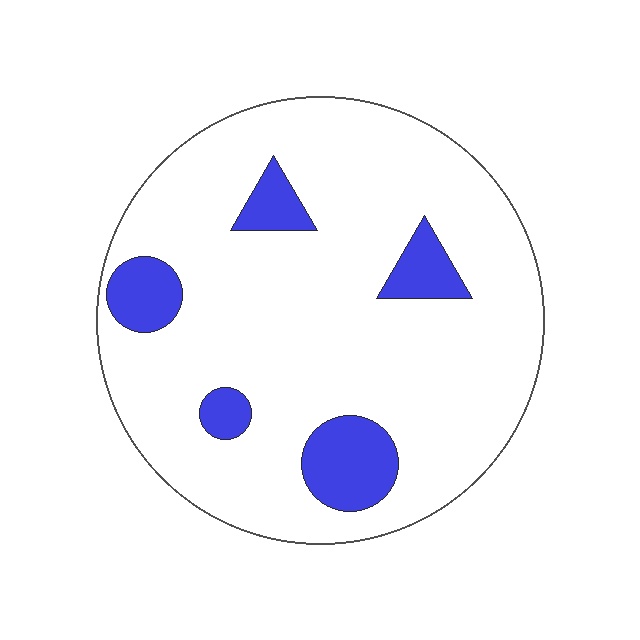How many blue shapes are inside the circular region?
5.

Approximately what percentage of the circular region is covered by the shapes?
Approximately 15%.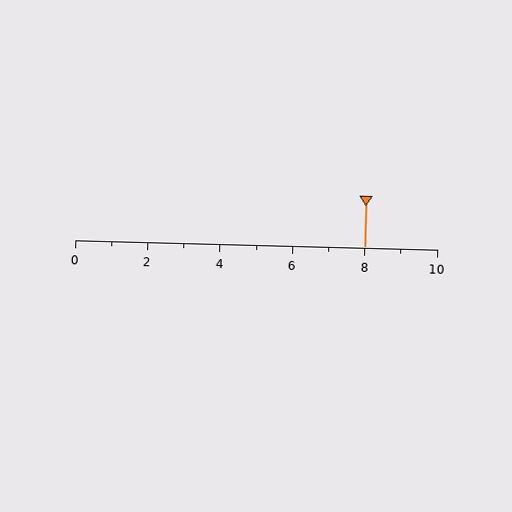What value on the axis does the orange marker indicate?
The marker indicates approximately 8.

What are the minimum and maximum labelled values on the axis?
The axis runs from 0 to 10.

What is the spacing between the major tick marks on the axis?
The major ticks are spaced 2 apart.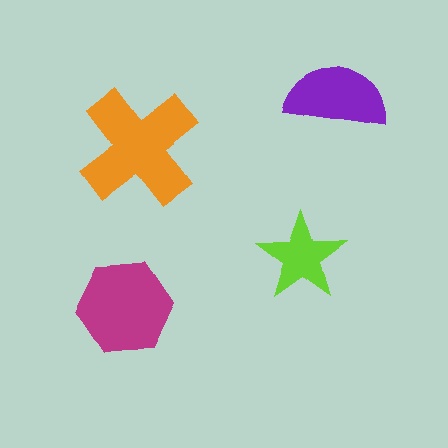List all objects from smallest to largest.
The lime star, the purple semicircle, the magenta hexagon, the orange cross.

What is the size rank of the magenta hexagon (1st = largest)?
2nd.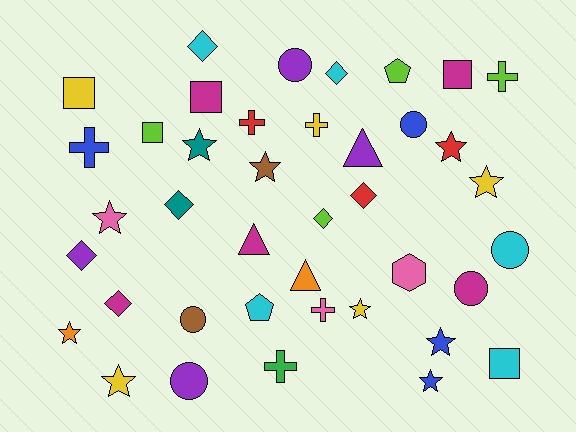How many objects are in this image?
There are 40 objects.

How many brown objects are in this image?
There are 2 brown objects.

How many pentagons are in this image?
There are 2 pentagons.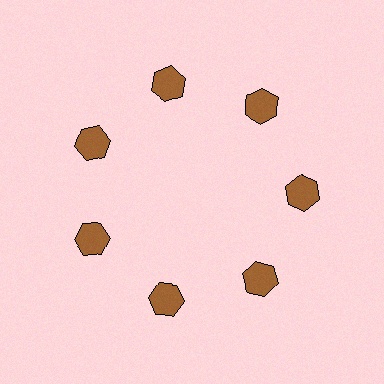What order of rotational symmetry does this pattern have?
This pattern has 7-fold rotational symmetry.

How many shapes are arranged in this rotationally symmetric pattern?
There are 7 shapes, arranged in 7 groups of 1.